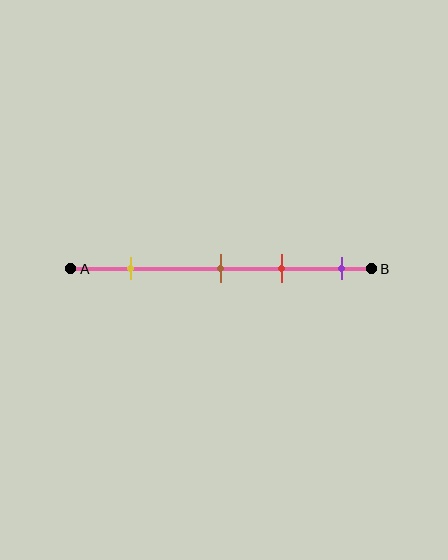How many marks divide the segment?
There are 4 marks dividing the segment.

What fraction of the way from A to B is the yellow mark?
The yellow mark is approximately 20% (0.2) of the way from A to B.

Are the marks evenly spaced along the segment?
No, the marks are not evenly spaced.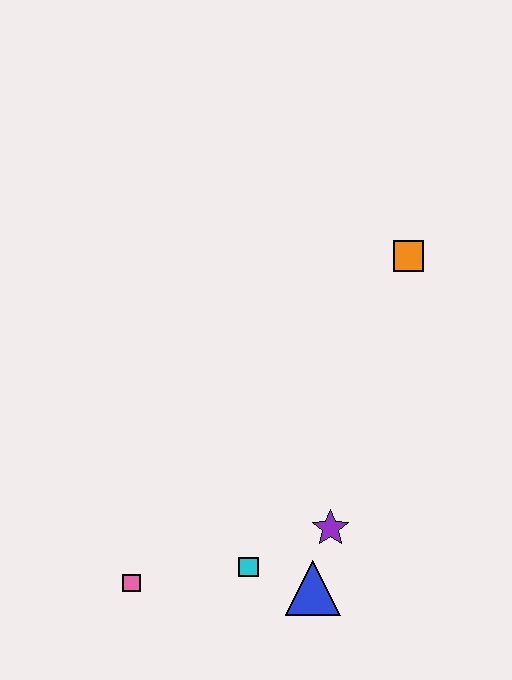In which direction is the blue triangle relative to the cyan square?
The blue triangle is to the right of the cyan square.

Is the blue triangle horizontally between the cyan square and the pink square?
No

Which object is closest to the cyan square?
The blue triangle is closest to the cyan square.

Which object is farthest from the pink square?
The orange square is farthest from the pink square.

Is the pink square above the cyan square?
No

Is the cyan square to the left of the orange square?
Yes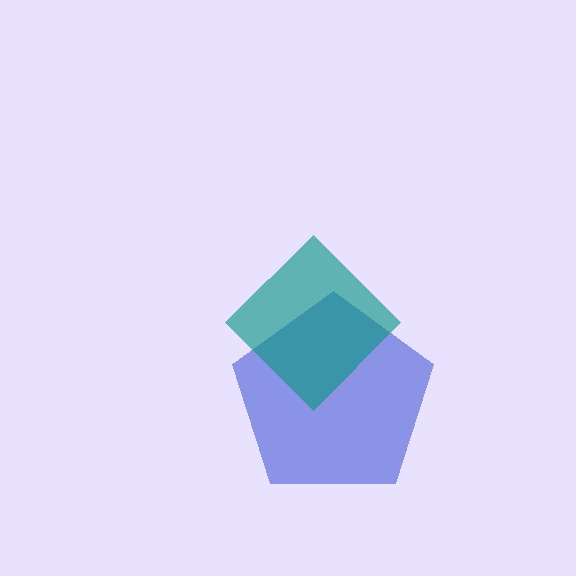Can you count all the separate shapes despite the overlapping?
Yes, there are 2 separate shapes.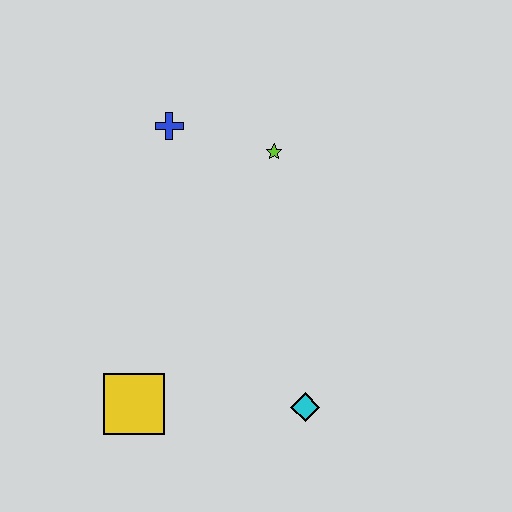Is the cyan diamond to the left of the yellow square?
No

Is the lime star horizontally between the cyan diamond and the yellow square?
Yes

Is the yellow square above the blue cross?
No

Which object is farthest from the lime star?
The yellow square is farthest from the lime star.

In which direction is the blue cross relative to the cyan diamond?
The blue cross is above the cyan diamond.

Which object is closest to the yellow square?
The cyan diamond is closest to the yellow square.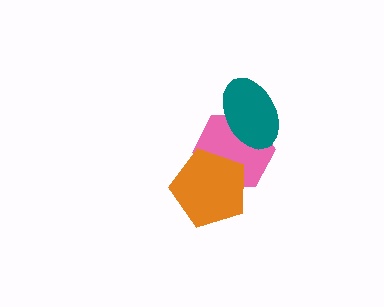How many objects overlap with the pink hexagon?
2 objects overlap with the pink hexagon.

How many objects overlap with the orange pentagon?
1 object overlaps with the orange pentagon.